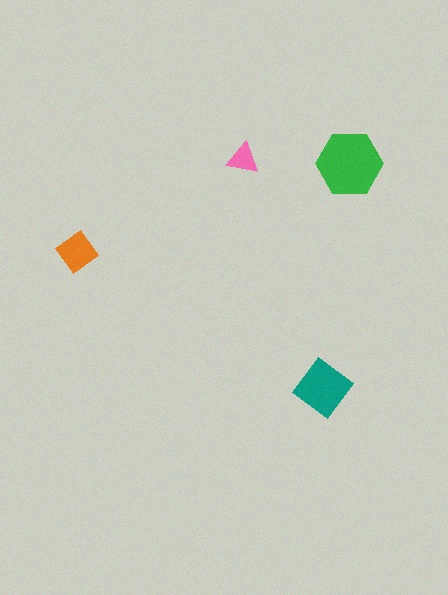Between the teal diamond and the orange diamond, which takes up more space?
The teal diamond.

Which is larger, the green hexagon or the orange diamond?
The green hexagon.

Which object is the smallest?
The pink triangle.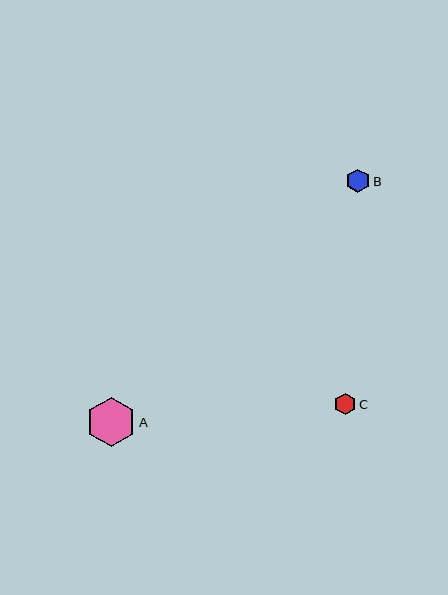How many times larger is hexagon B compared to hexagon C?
Hexagon B is approximately 1.1 times the size of hexagon C.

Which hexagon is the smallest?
Hexagon C is the smallest with a size of approximately 21 pixels.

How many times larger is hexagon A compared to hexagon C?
Hexagon A is approximately 2.3 times the size of hexagon C.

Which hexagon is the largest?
Hexagon A is the largest with a size of approximately 49 pixels.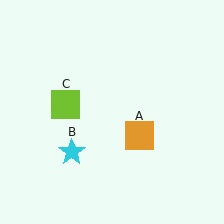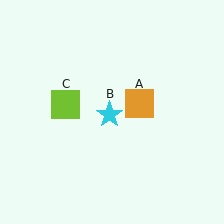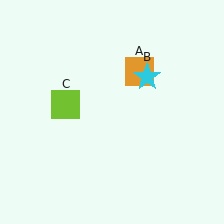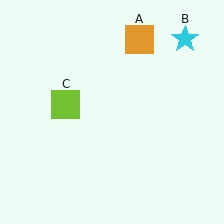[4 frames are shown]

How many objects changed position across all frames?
2 objects changed position: orange square (object A), cyan star (object B).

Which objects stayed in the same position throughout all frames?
Lime square (object C) remained stationary.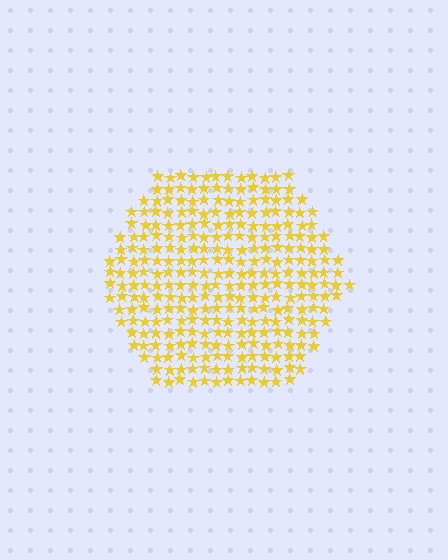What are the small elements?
The small elements are stars.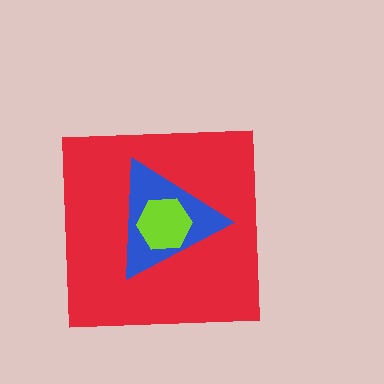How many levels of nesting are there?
3.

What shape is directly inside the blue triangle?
The lime hexagon.